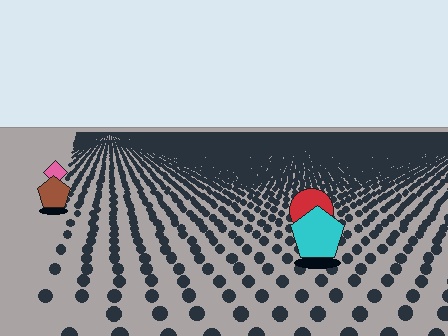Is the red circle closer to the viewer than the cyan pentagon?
No. The cyan pentagon is closer — you can tell from the texture gradient: the ground texture is coarser near it.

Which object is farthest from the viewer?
The pink diamond is farthest from the viewer. It appears smaller and the ground texture around it is denser.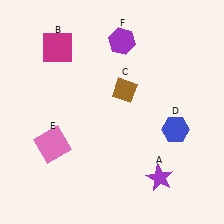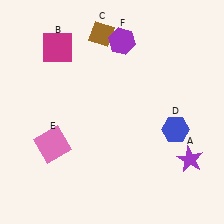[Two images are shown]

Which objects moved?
The objects that moved are: the purple star (A), the brown diamond (C).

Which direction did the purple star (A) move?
The purple star (A) moved right.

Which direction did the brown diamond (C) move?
The brown diamond (C) moved up.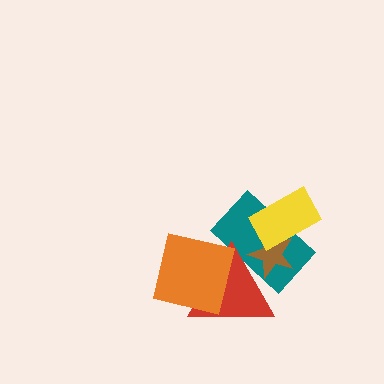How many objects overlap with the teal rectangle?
4 objects overlap with the teal rectangle.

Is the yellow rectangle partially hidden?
No, no other shape covers it.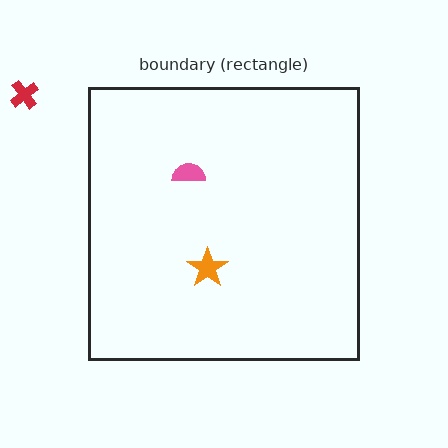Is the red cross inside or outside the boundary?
Outside.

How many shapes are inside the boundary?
2 inside, 1 outside.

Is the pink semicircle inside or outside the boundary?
Inside.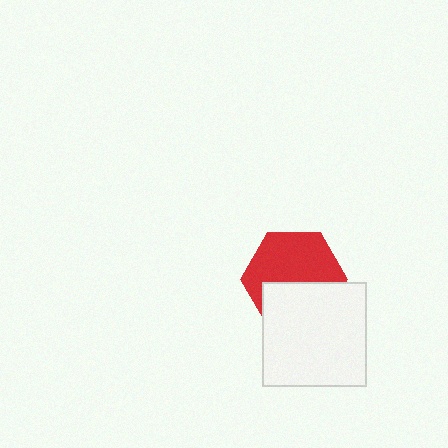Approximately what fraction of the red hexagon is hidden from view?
Roughly 42% of the red hexagon is hidden behind the white square.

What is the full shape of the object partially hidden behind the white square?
The partially hidden object is a red hexagon.